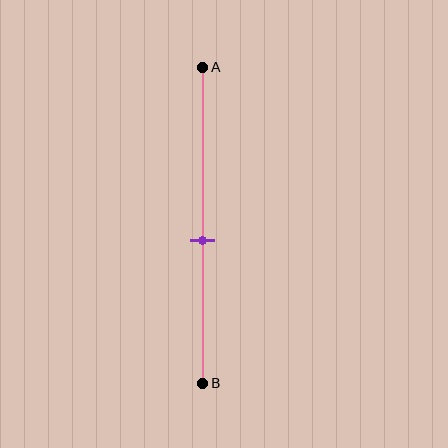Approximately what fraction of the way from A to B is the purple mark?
The purple mark is approximately 55% of the way from A to B.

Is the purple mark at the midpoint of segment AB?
No, the mark is at about 55% from A, not at the 50% midpoint.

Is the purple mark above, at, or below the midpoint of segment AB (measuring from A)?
The purple mark is below the midpoint of segment AB.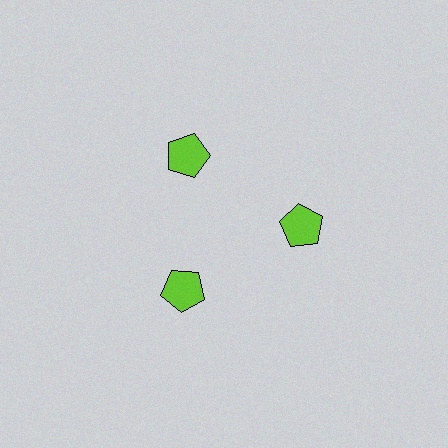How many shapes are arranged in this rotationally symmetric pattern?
There are 3 shapes, arranged in 3 groups of 1.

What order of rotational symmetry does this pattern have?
This pattern has 3-fold rotational symmetry.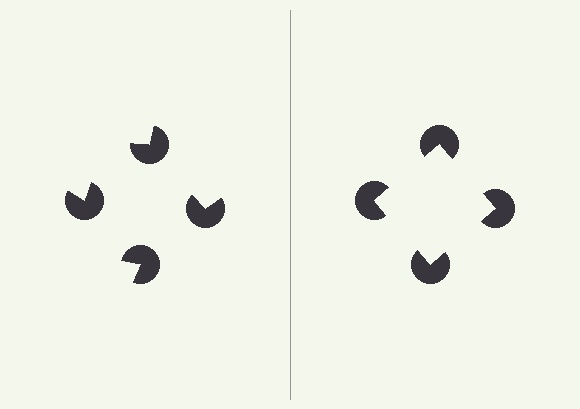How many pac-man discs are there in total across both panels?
8 — 4 on each side.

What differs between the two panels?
The pac-man discs are positioned identically on both sides; only the wedge orientations differ. On the right they align to a square; on the left they are misaligned.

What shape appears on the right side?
An illusory square.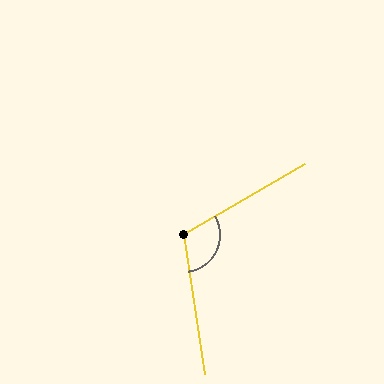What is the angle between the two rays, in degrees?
Approximately 112 degrees.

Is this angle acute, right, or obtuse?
It is obtuse.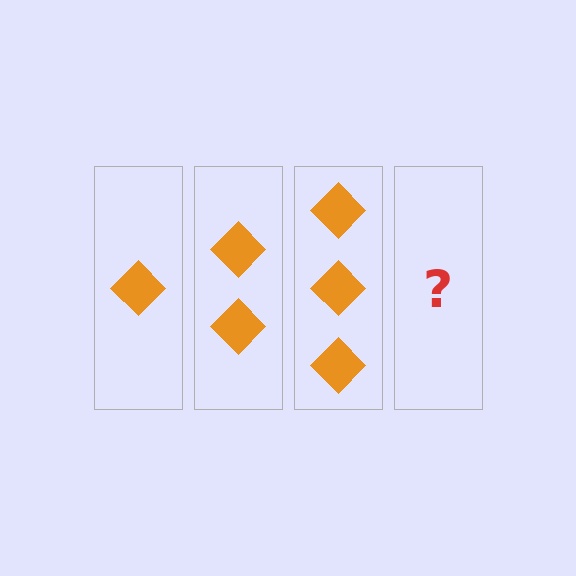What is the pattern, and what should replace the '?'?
The pattern is that each step adds one more diamond. The '?' should be 4 diamonds.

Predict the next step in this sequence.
The next step is 4 diamonds.